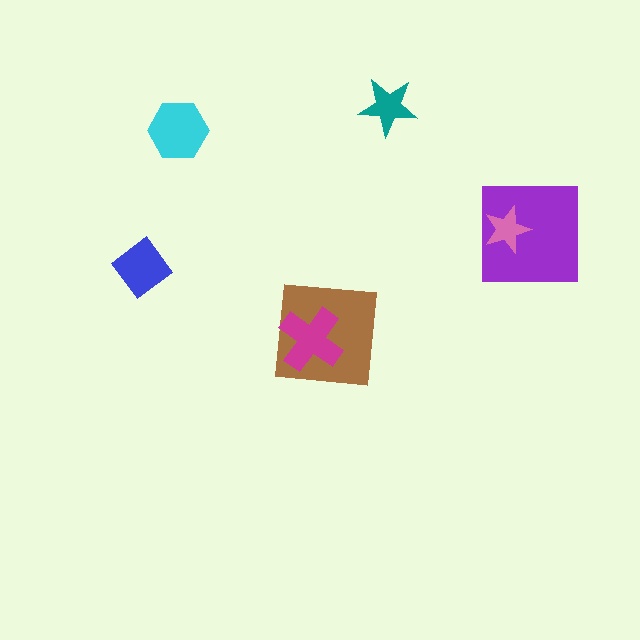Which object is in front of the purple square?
The pink star is in front of the purple square.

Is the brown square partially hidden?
Yes, it is partially covered by another shape.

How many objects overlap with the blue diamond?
0 objects overlap with the blue diamond.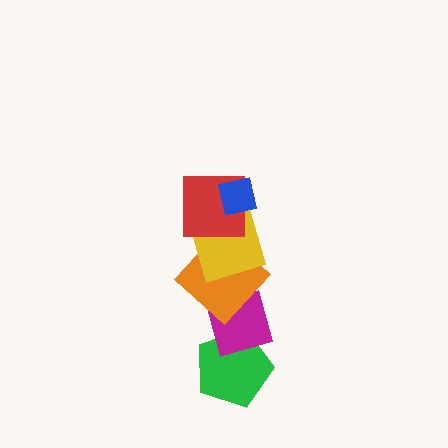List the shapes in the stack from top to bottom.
From top to bottom: the blue square, the red square, the yellow square, the orange diamond, the magenta diamond, the green pentagon.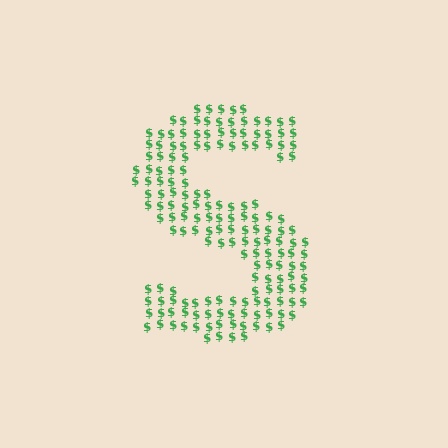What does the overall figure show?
The overall figure shows the letter S.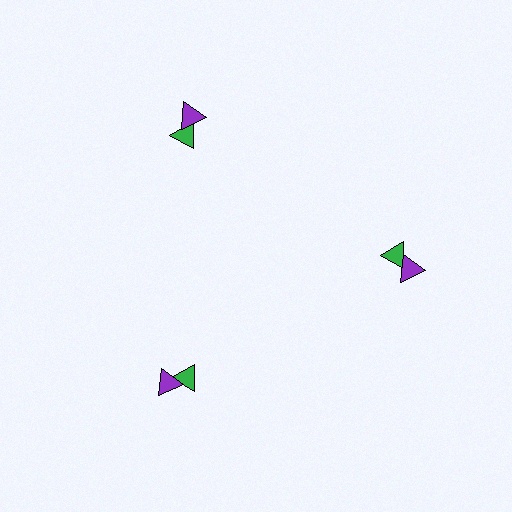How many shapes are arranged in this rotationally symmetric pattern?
There are 6 shapes, arranged in 3 groups of 2.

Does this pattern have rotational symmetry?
Yes, this pattern has 3-fold rotational symmetry. It looks the same after rotating 120 degrees around the center.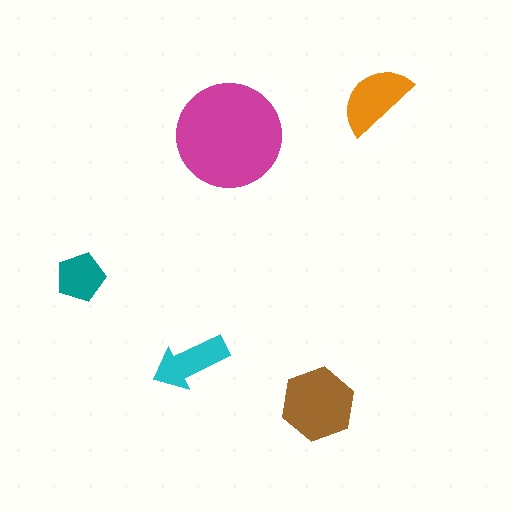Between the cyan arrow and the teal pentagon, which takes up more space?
The cyan arrow.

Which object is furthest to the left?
The teal pentagon is leftmost.